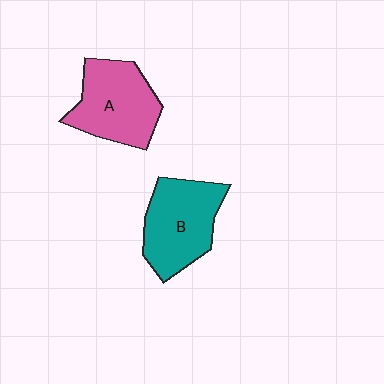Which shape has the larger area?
Shape B (teal).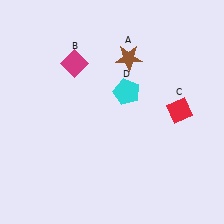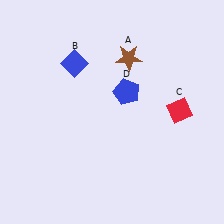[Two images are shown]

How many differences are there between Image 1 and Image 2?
There are 2 differences between the two images.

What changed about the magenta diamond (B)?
In Image 1, B is magenta. In Image 2, it changed to blue.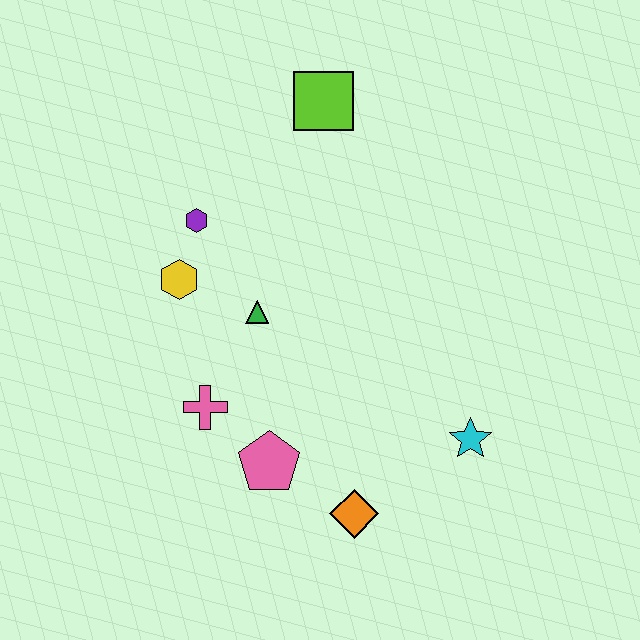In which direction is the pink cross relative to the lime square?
The pink cross is below the lime square.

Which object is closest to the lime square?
The purple hexagon is closest to the lime square.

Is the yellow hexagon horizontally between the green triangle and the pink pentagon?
No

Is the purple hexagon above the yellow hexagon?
Yes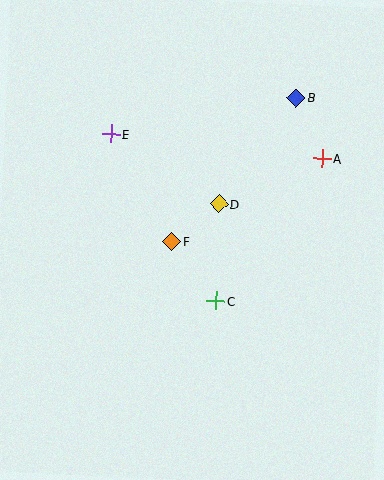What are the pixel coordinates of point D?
Point D is at (219, 204).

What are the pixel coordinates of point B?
Point B is at (296, 98).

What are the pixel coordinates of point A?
Point A is at (322, 158).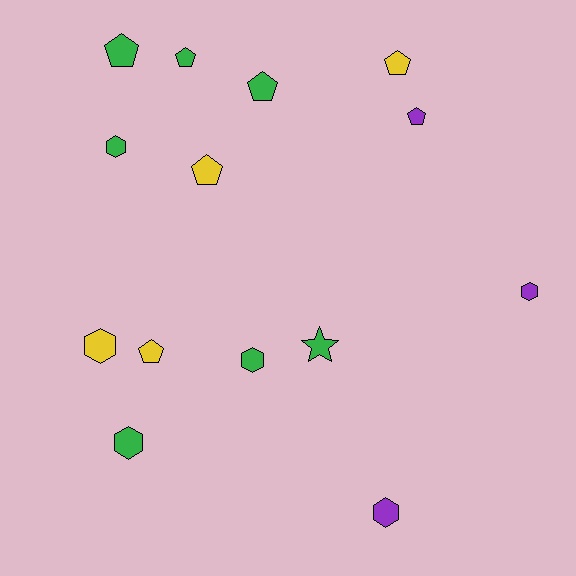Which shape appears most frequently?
Pentagon, with 7 objects.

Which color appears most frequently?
Green, with 7 objects.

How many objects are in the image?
There are 14 objects.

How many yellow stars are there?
There are no yellow stars.